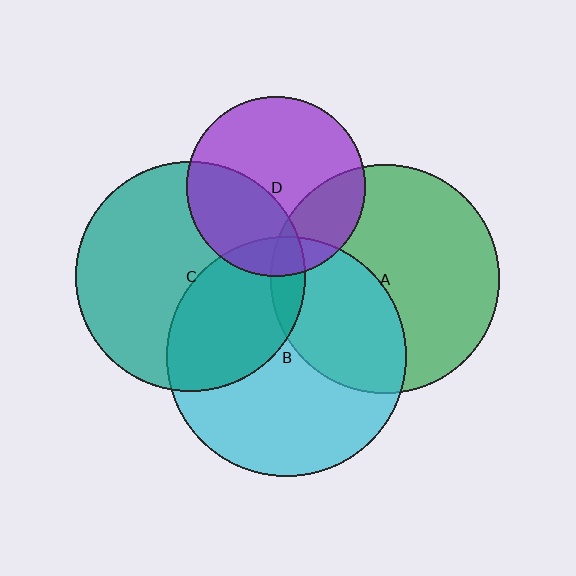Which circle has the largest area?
Circle B (cyan).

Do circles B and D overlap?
Yes.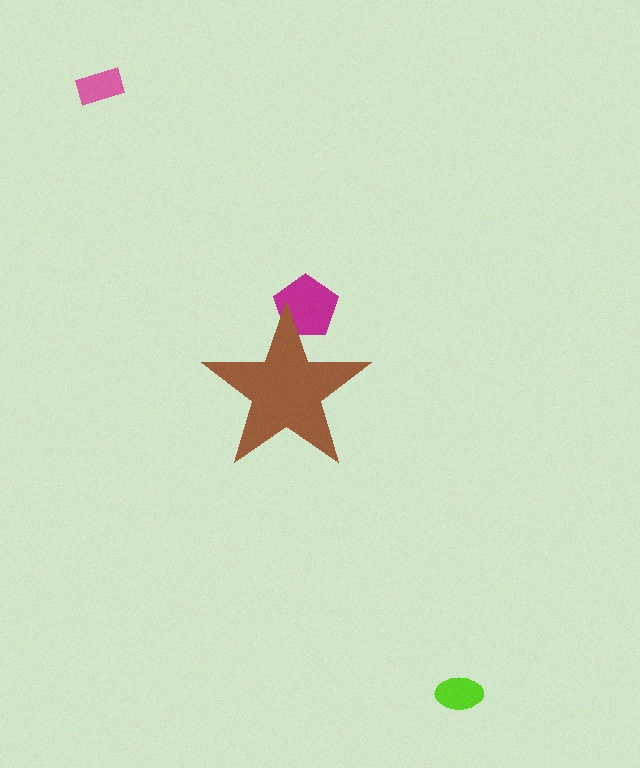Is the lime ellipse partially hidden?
No, the lime ellipse is fully visible.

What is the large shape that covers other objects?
A brown star.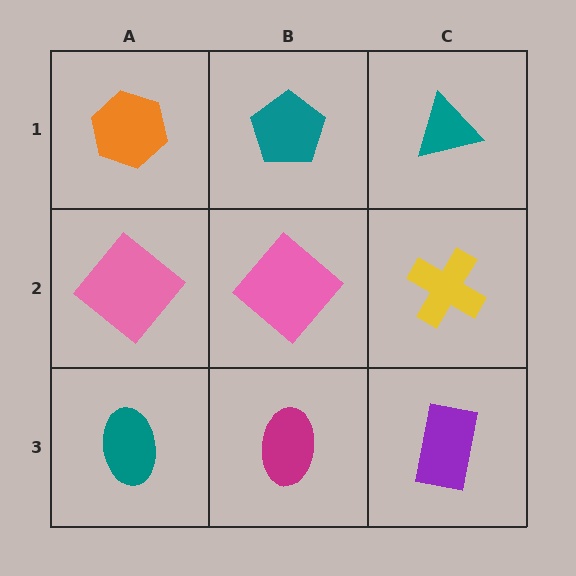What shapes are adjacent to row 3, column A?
A pink diamond (row 2, column A), a magenta ellipse (row 3, column B).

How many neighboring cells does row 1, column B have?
3.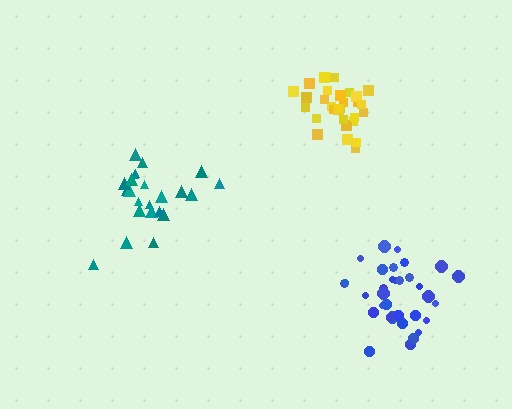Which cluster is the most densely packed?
Yellow.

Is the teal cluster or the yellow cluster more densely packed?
Yellow.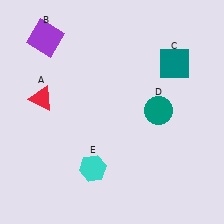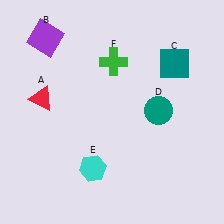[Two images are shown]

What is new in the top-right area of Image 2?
A green cross (F) was added in the top-right area of Image 2.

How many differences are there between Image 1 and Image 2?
There is 1 difference between the two images.